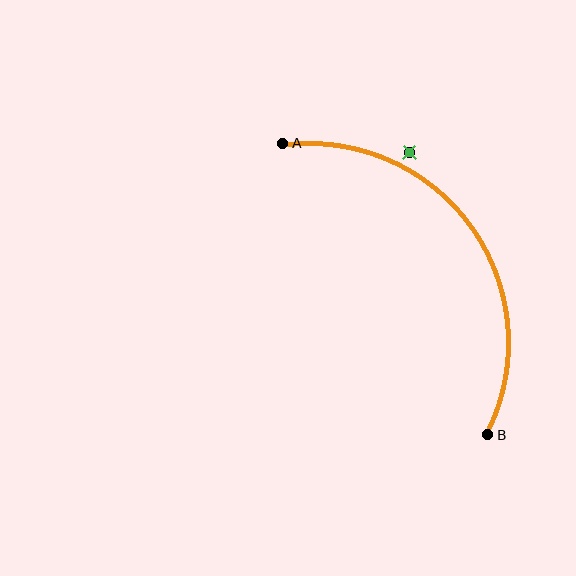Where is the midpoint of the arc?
The arc midpoint is the point on the curve farthest from the straight line joining A and B. It sits above and to the right of that line.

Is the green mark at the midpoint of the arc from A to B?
No — the green mark does not lie on the arc at all. It sits slightly outside the curve.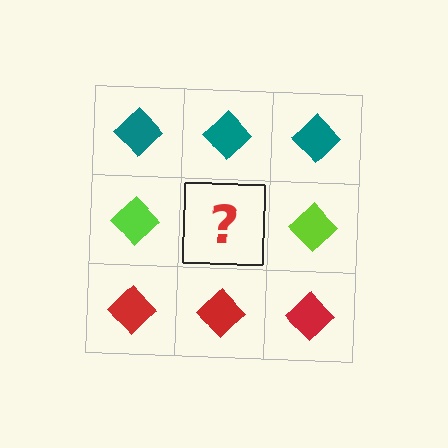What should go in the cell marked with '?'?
The missing cell should contain a lime diamond.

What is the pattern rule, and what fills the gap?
The rule is that each row has a consistent color. The gap should be filled with a lime diamond.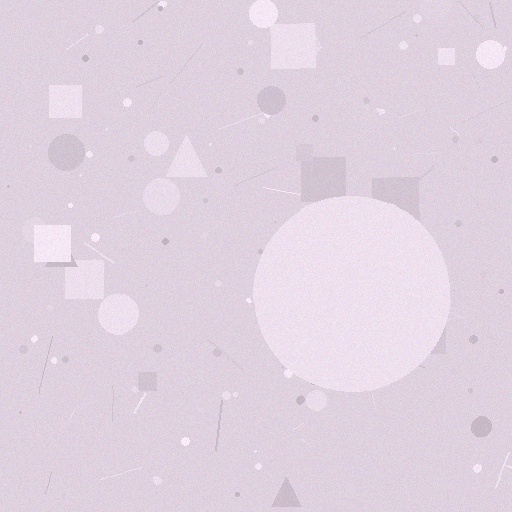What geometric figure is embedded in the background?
A circle is embedded in the background.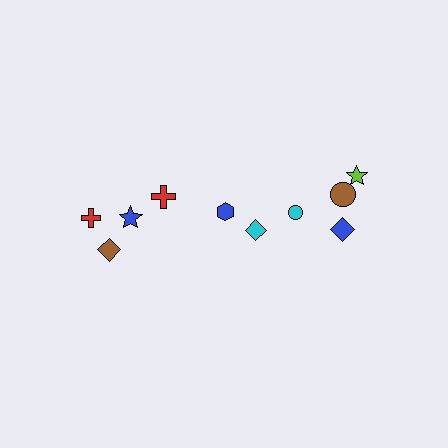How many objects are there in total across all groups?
There are 10 objects.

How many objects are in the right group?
There are 6 objects.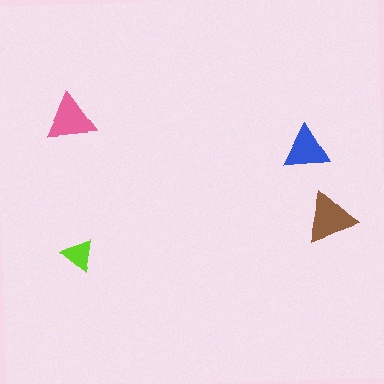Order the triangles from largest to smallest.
the brown one, the pink one, the blue one, the lime one.